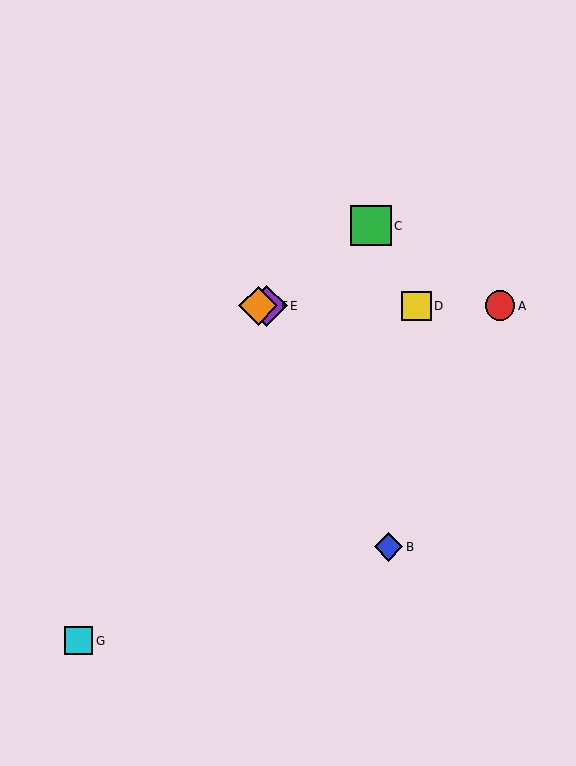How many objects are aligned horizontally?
4 objects (A, D, E, F) are aligned horizontally.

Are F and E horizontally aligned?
Yes, both are at y≈306.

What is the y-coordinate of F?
Object F is at y≈306.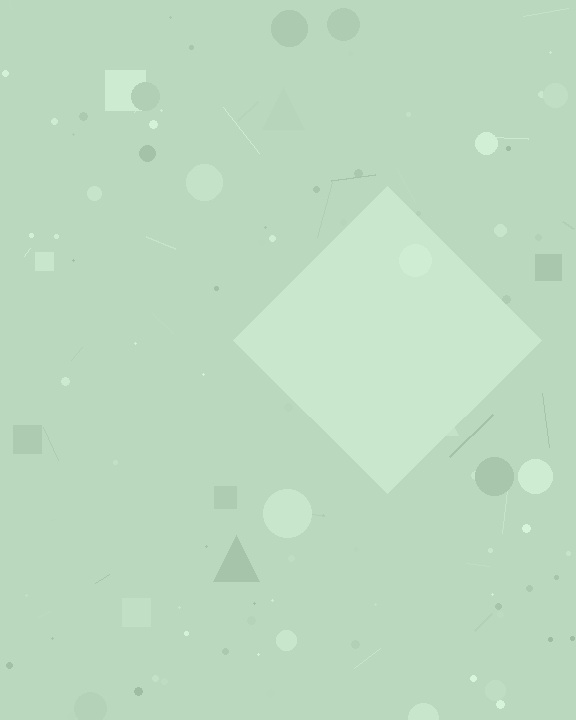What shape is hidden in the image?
A diamond is hidden in the image.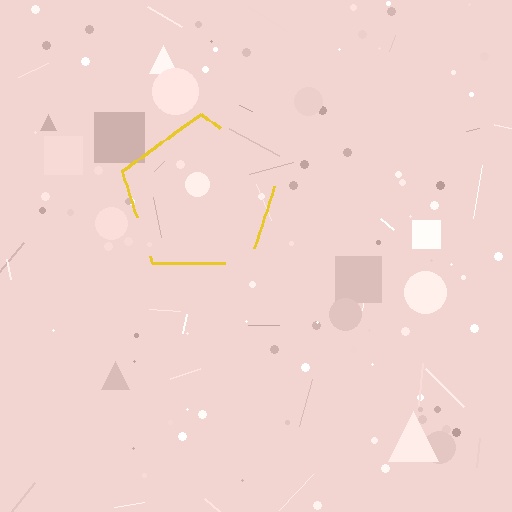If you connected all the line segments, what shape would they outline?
They would outline a pentagon.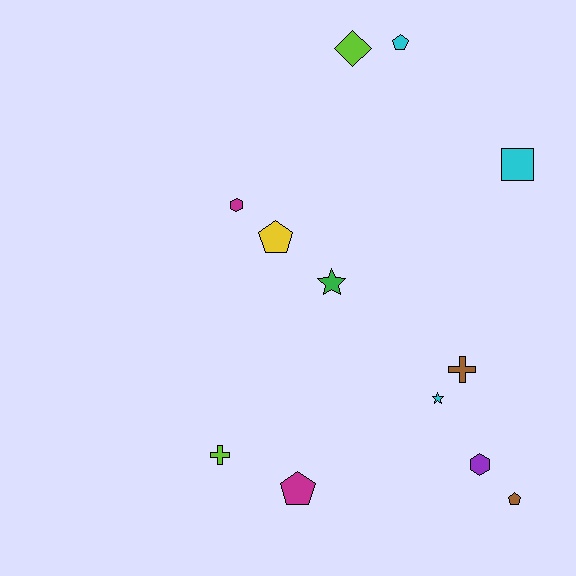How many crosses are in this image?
There are 2 crosses.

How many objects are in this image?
There are 12 objects.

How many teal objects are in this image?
There are no teal objects.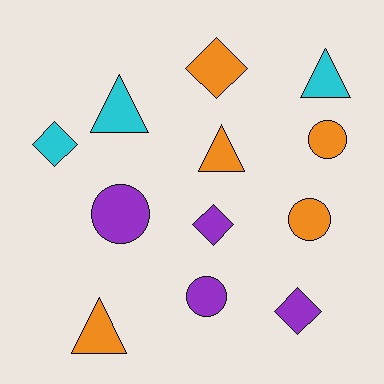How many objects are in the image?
There are 12 objects.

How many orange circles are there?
There are 2 orange circles.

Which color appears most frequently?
Orange, with 5 objects.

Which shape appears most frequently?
Diamond, with 4 objects.